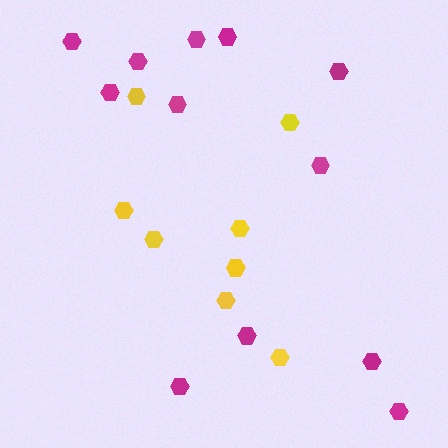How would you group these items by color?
There are 2 groups: one group of yellow hexagons (8) and one group of magenta hexagons (12).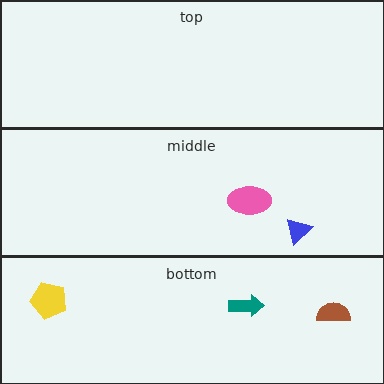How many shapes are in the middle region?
2.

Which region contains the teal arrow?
The bottom region.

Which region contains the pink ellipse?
The middle region.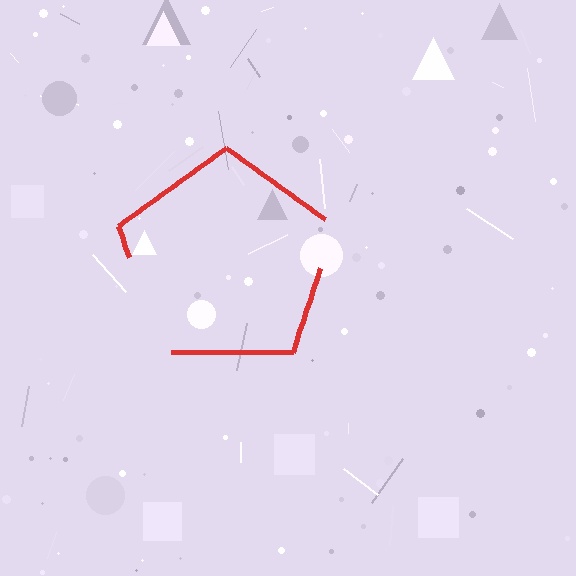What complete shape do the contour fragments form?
The contour fragments form a pentagon.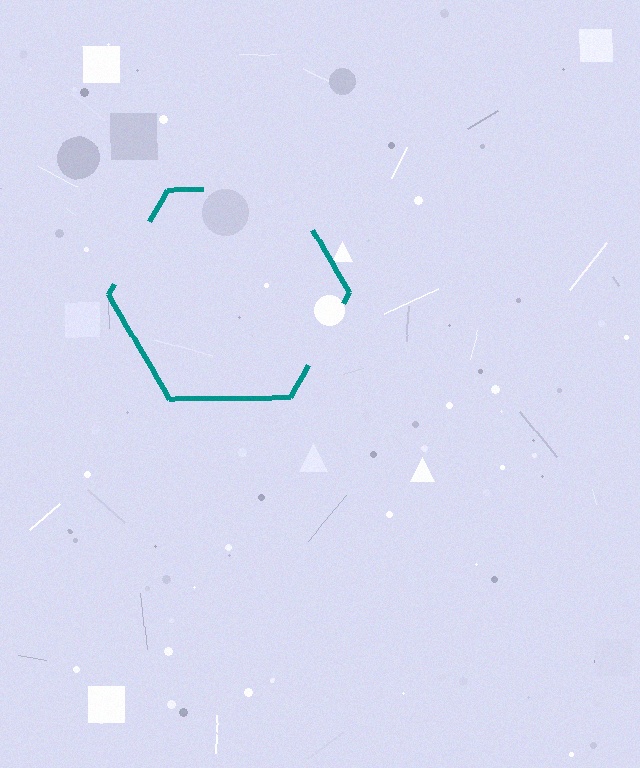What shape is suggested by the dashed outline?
The dashed outline suggests a hexagon.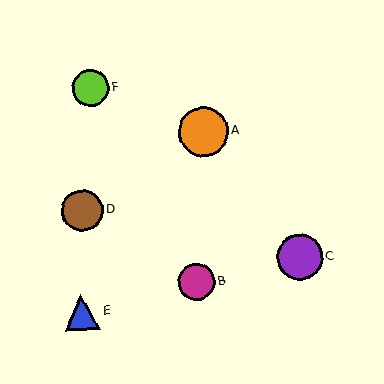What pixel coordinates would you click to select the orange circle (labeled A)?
Click at (203, 132) to select the orange circle A.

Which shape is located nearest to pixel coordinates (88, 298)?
The blue triangle (labeled E) at (82, 312) is nearest to that location.